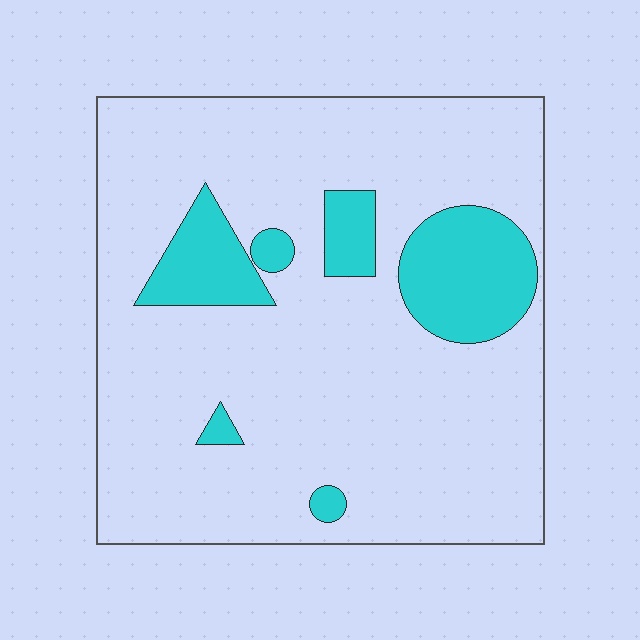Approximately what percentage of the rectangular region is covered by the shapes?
Approximately 15%.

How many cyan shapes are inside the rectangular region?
6.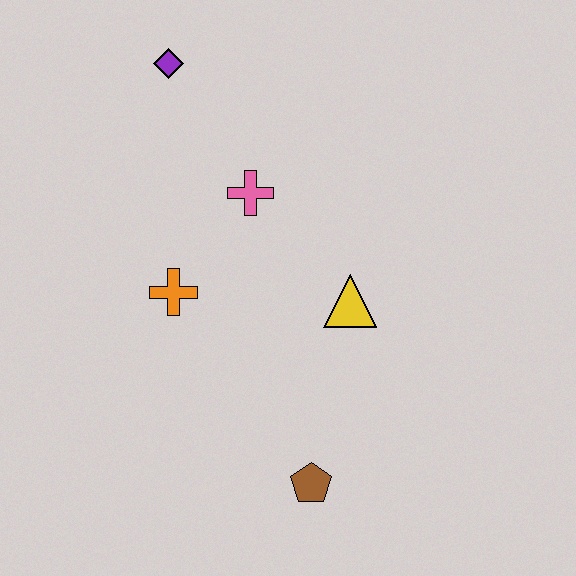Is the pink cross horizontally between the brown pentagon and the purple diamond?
Yes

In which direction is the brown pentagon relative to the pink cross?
The brown pentagon is below the pink cross.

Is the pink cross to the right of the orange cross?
Yes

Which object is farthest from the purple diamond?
The brown pentagon is farthest from the purple diamond.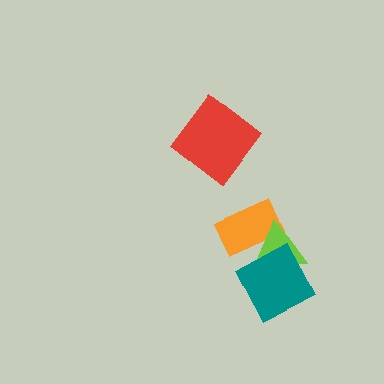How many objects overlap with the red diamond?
0 objects overlap with the red diamond.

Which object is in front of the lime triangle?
The teal square is in front of the lime triangle.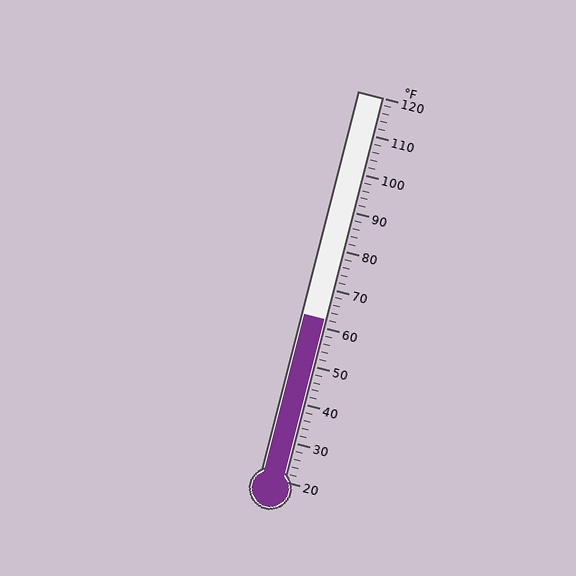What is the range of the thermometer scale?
The thermometer scale ranges from 20°F to 120°F.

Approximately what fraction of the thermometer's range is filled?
The thermometer is filled to approximately 40% of its range.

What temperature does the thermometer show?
The thermometer shows approximately 62°F.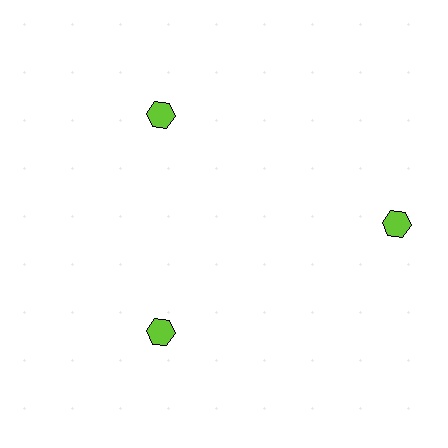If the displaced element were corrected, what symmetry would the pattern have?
It would have 3-fold rotational symmetry — the pattern would map onto itself every 120 degrees.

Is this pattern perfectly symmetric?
No. The 3 lime hexagons are arranged in a ring, but one element near the 3 o'clock position is pushed outward from the center, breaking the 3-fold rotational symmetry.